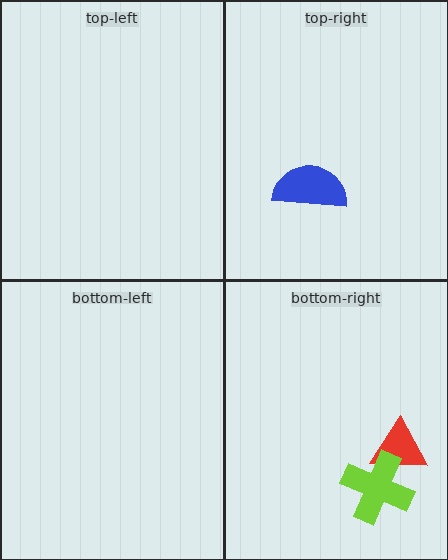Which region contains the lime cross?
The bottom-right region.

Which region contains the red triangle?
The bottom-right region.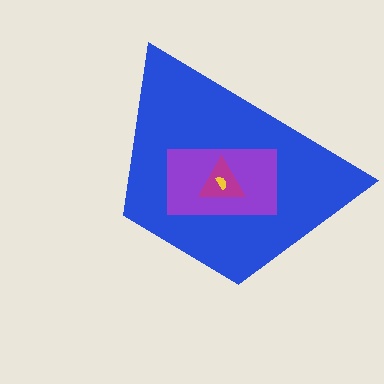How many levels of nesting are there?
4.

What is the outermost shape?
The blue trapezoid.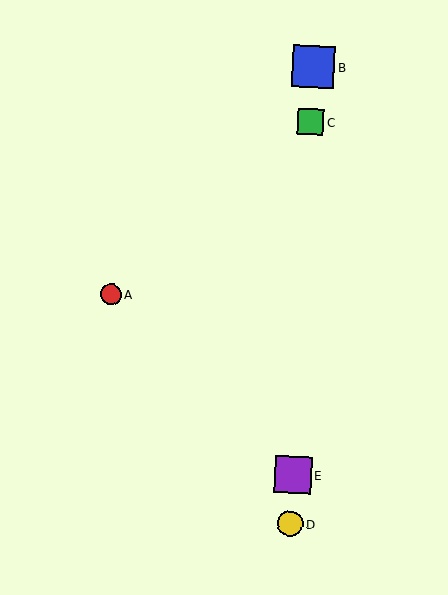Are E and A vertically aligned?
No, E is at x≈293 and A is at x≈111.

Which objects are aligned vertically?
Objects B, C, D, E are aligned vertically.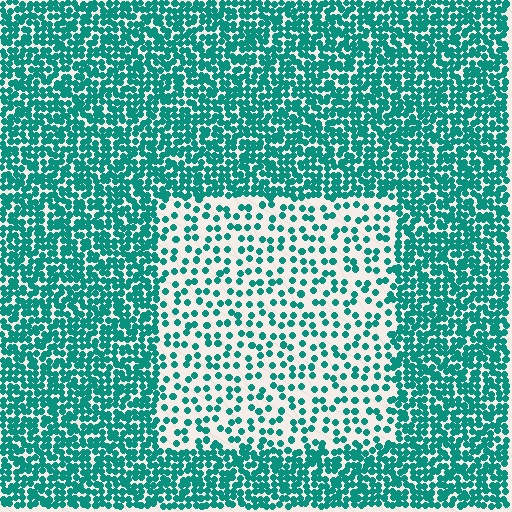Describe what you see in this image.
The image contains small teal elements arranged at two different densities. A rectangle-shaped region is visible where the elements are less densely packed than the surrounding area.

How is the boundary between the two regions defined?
The boundary is defined by a change in element density (approximately 2.6x ratio). All elements are the same color, size, and shape.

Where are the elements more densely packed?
The elements are more densely packed outside the rectangle boundary.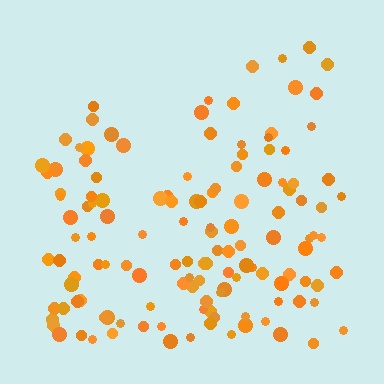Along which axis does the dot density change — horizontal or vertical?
Vertical.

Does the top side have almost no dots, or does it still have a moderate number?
Still a moderate number, just noticeably fewer than the bottom.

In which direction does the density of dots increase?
From top to bottom, with the bottom side densest.